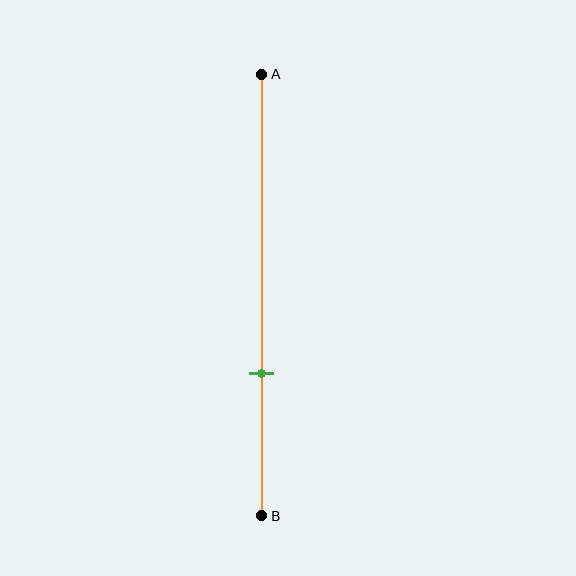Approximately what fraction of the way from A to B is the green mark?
The green mark is approximately 70% of the way from A to B.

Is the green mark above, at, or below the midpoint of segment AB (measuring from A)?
The green mark is below the midpoint of segment AB.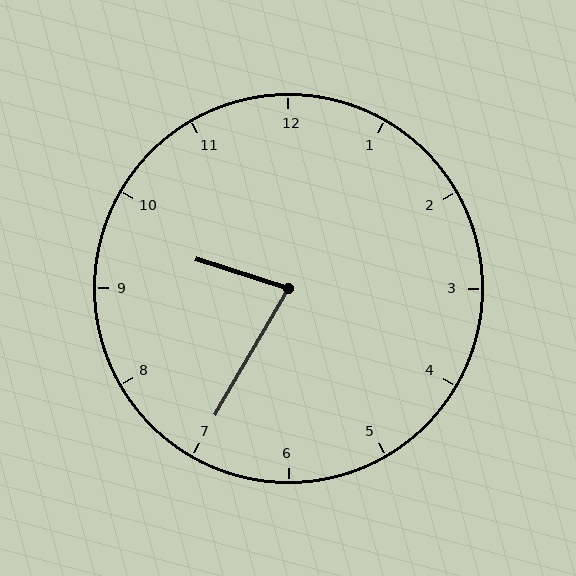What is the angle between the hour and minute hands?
Approximately 78 degrees.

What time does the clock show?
9:35.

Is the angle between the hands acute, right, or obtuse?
It is acute.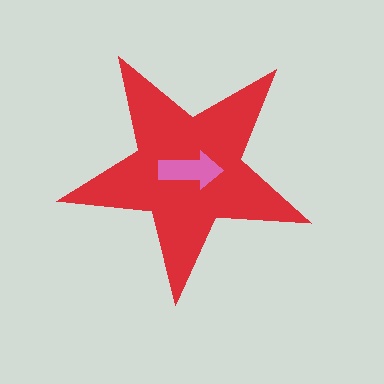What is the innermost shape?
The pink arrow.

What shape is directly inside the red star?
The pink arrow.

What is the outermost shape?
The red star.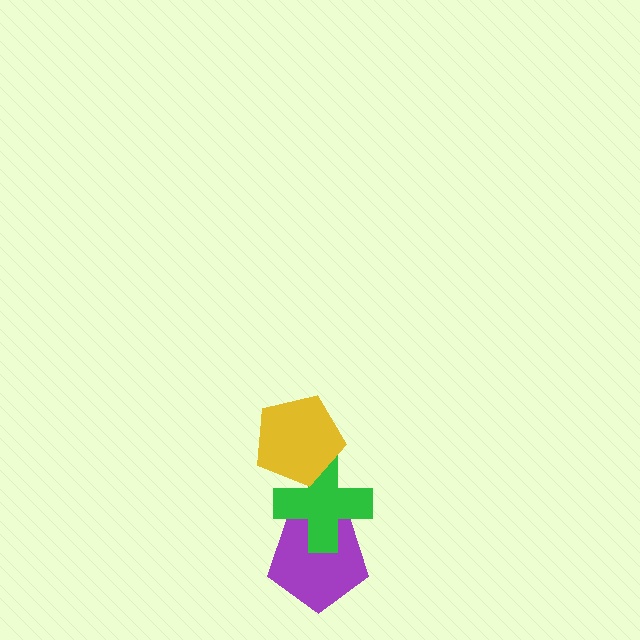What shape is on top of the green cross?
The yellow pentagon is on top of the green cross.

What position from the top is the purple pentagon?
The purple pentagon is 3rd from the top.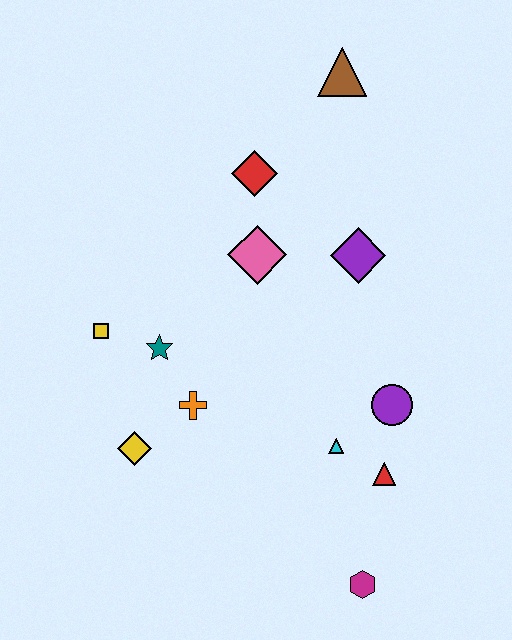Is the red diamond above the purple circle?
Yes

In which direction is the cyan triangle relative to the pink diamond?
The cyan triangle is below the pink diamond.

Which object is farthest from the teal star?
The brown triangle is farthest from the teal star.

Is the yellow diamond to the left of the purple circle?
Yes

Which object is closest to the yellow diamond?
The orange cross is closest to the yellow diamond.